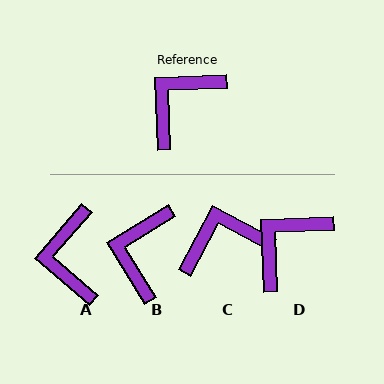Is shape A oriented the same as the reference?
No, it is off by about 47 degrees.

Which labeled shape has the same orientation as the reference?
D.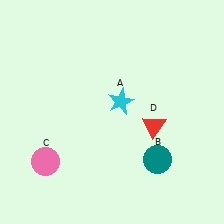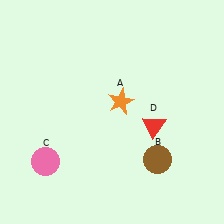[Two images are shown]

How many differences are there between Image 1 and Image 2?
There are 2 differences between the two images.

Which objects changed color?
A changed from cyan to orange. B changed from teal to brown.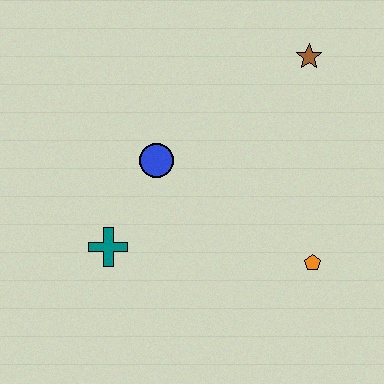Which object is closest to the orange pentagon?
The blue circle is closest to the orange pentagon.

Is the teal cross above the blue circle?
No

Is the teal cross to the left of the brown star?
Yes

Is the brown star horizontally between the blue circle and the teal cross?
No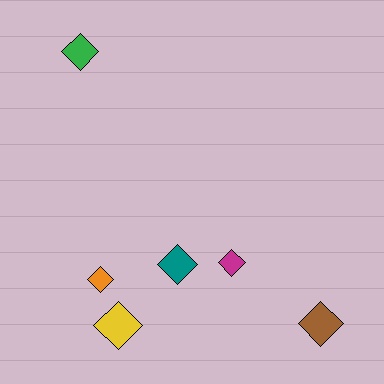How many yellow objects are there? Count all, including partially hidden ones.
There is 1 yellow object.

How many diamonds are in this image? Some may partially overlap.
There are 6 diamonds.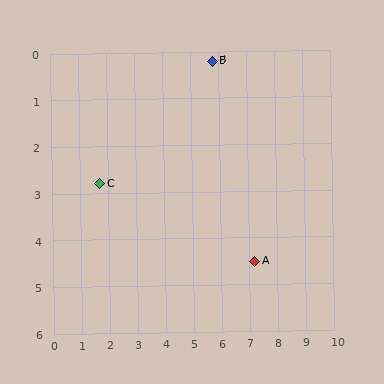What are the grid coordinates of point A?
Point A is at approximately (7.2, 4.5).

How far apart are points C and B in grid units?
Points C and B are about 4.9 grid units apart.